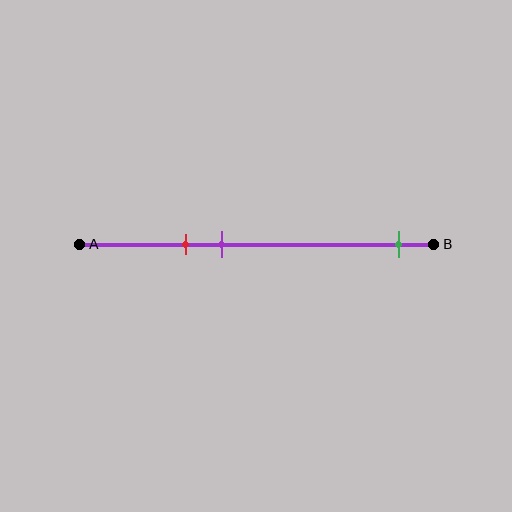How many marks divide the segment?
There are 3 marks dividing the segment.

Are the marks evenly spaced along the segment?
No, the marks are not evenly spaced.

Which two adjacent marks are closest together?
The red and purple marks are the closest adjacent pair.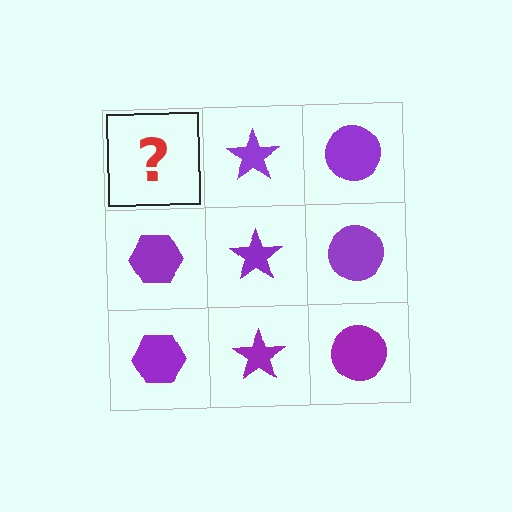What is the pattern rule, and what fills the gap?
The rule is that each column has a consistent shape. The gap should be filled with a purple hexagon.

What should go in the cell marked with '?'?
The missing cell should contain a purple hexagon.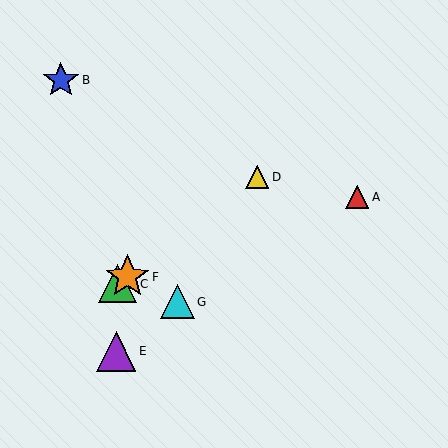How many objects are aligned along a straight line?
3 objects (C, D, F) are aligned along a straight line.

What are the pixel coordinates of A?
Object A is at (357, 197).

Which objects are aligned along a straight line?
Objects C, D, F are aligned along a straight line.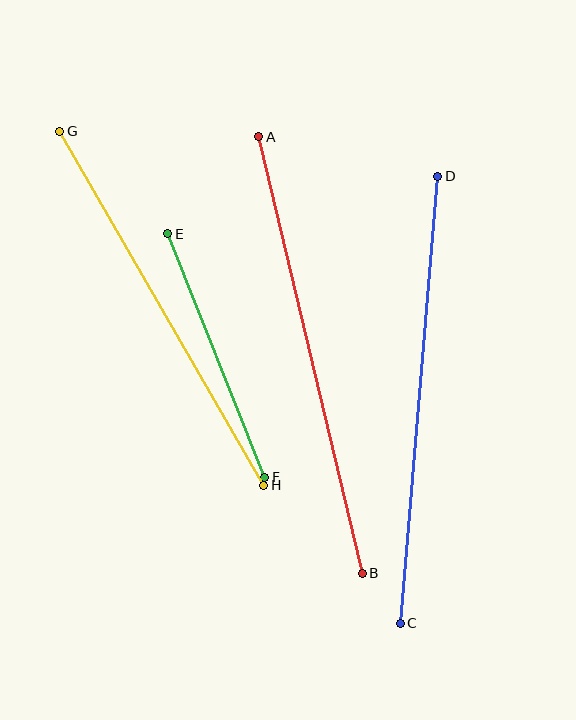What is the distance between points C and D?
The distance is approximately 449 pixels.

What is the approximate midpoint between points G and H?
The midpoint is at approximately (162, 308) pixels.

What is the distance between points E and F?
The distance is approximately 262 pixels.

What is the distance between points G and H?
The distance is approximately 409 pixels.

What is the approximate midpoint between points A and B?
The midpoint is at approximately (311, 355) pixels.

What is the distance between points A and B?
The distance is approximately 448 pixels.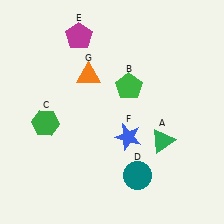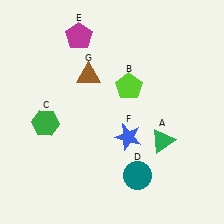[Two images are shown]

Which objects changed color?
B changed from green to lime. G changed from orange to brown.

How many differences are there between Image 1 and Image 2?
There are 2 differences between the two images.